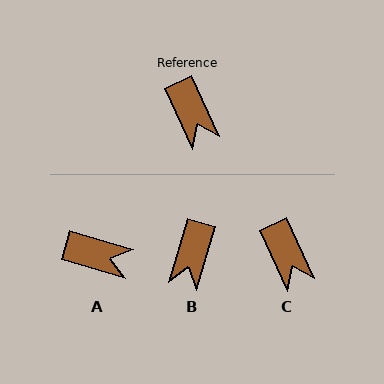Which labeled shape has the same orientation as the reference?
C.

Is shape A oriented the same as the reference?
No, it is off by about 49 degrees.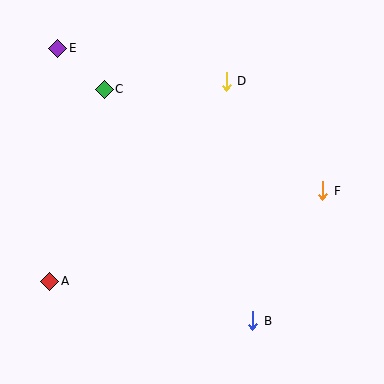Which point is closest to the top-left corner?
Point E is closest to the top-left corner.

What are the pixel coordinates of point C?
Point C is at (104, 89).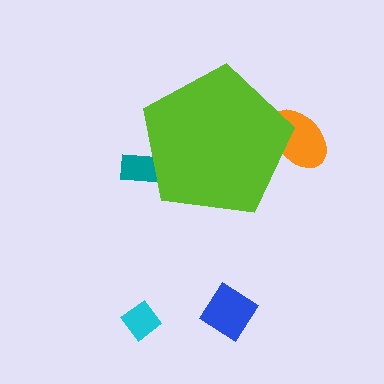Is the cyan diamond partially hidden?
No, the cyan diamond is fully visible.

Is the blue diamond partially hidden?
No, the blue diamond is fully visible.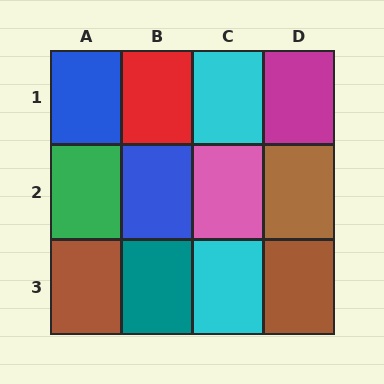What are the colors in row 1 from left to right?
Blue, red, cyan, magenta.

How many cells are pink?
1 cell is pink.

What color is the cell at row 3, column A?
Brown.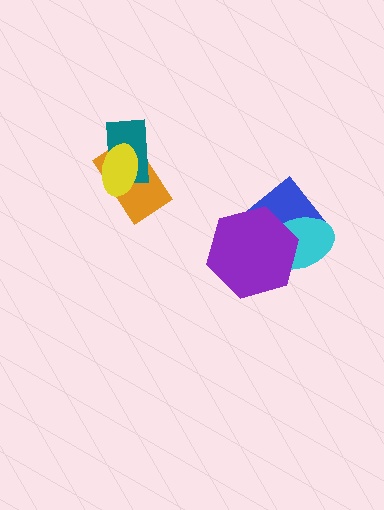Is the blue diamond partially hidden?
Yes, it is partially covered by another shape.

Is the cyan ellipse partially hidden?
Yes, it is partially covered by another shape.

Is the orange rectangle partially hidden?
Yes, it is partially covered by another shape.